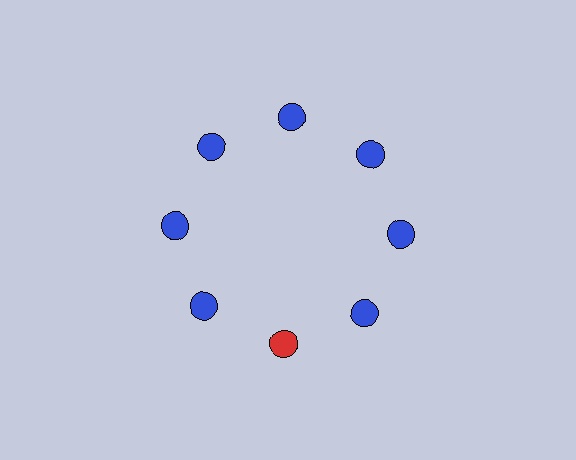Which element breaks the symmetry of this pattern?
The red circle at roughly the 6 o'clock position breaks the symmetry. All other shapes are blue circles.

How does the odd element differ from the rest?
It has a different color: red instead of blue.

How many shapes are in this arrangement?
There are 8 shapes arranged in a ring pattern.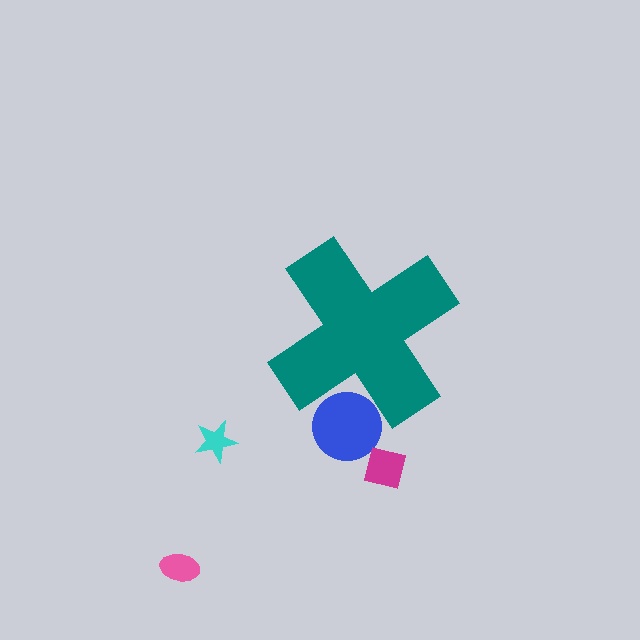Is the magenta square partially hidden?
No, the magenta square is fully visible.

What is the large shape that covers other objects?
A teal cross.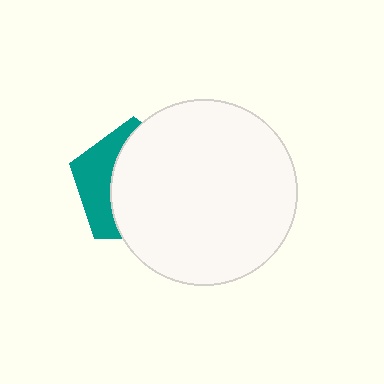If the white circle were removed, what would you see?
You would see the complete teal pentagon.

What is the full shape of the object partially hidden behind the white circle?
The partially hidden object is a teal pentagon.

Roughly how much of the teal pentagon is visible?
A small part of it is visible (roughly 33%).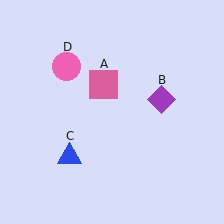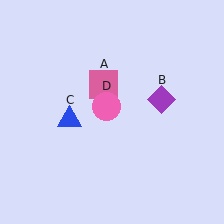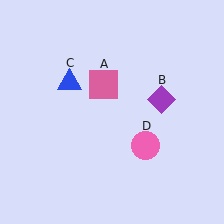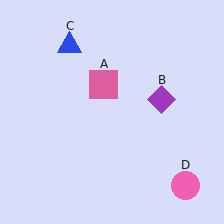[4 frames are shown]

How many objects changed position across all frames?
2 objects changed position: blue triangle (object C), pink circle (object D).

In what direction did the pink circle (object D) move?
The pink circle (object D) moved down and to the right.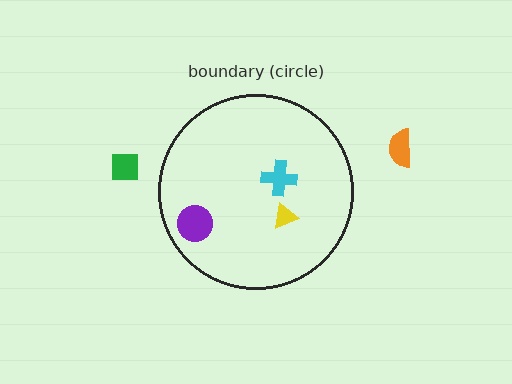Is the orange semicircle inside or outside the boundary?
Outside.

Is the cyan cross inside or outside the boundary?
Inside.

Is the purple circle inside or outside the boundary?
Inside.